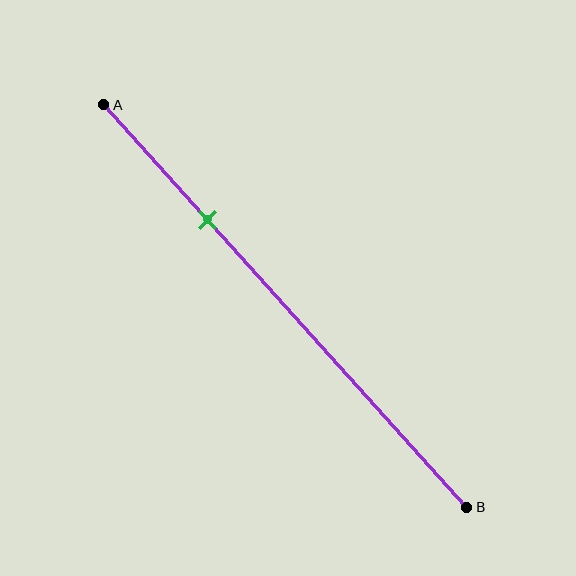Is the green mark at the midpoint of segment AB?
No, the mark is at about 30% from A, not at the 50% midpoint.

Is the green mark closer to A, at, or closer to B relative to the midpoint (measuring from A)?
The green mark is closer to point A than the midpoint of segment AB.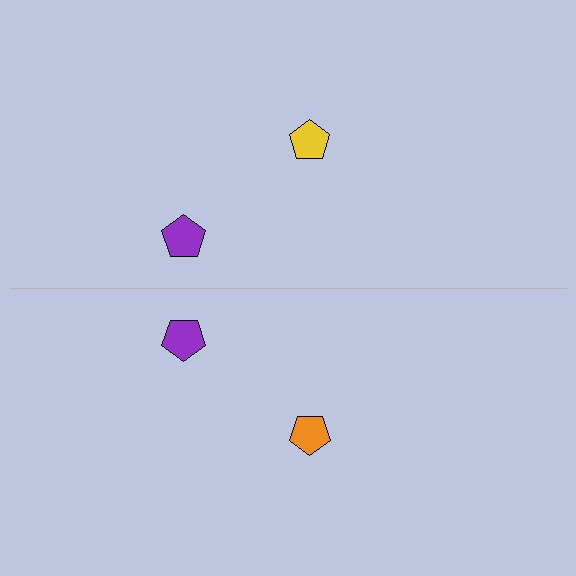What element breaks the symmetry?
The orange pentagon on the bottom side breaks the symmetry — its mirror counterpart is yellow.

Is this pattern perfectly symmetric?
No, the pattern is not perfectly symmetric. The orange pentagon on the bottom side breaks the symmetry — its mirror counterpart is yellow.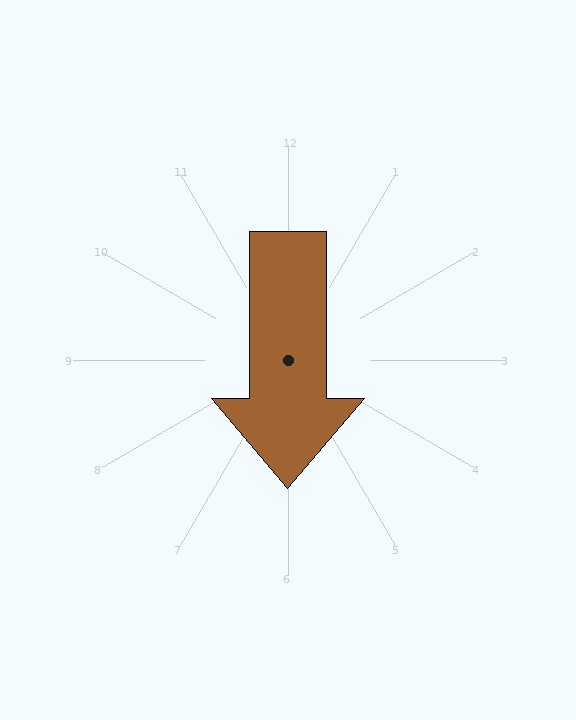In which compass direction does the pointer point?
South.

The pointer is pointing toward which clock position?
Roughly 6 o'clock.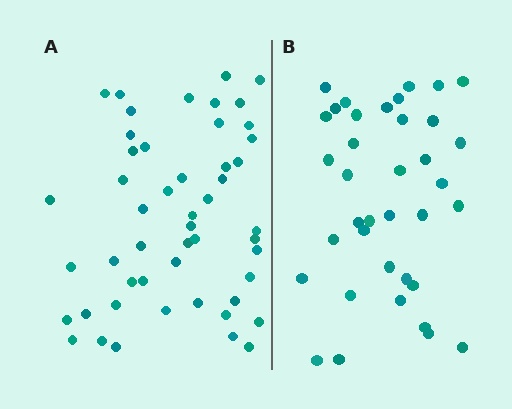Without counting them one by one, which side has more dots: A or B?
Region A (the left region) has more dots.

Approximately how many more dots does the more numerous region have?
Region A has approximately 15 more dots than region B.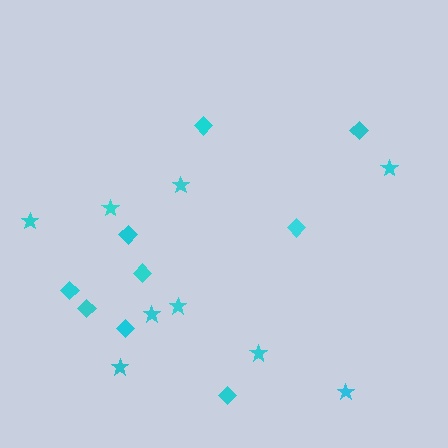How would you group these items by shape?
There are 2 groups: one group of diamonds (9) and one group of stars (9).